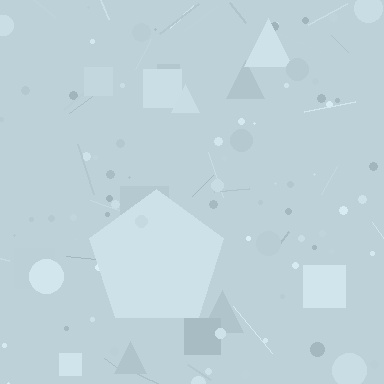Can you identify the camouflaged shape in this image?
The camouflaged shape is a pentagon.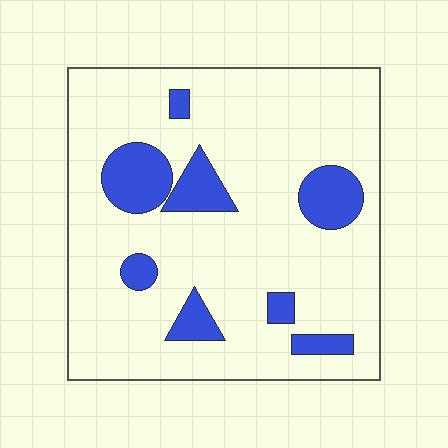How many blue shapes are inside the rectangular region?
8.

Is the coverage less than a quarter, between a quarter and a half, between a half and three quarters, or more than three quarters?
Less than a quarter.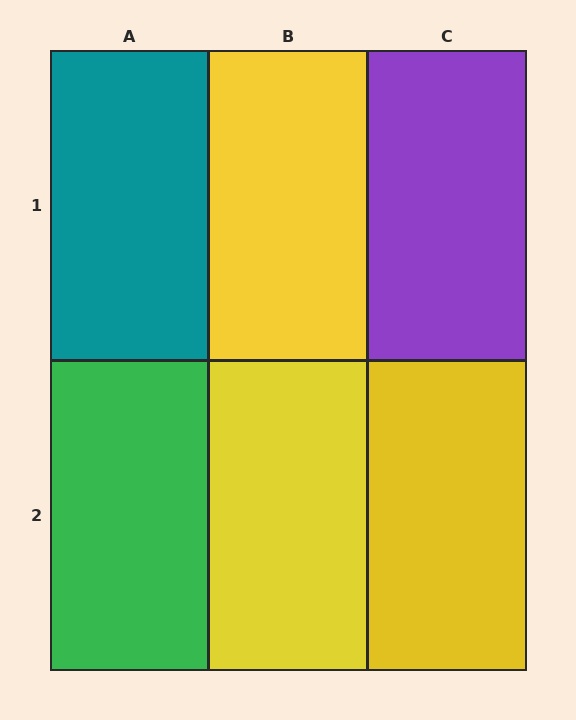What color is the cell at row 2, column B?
Yellow.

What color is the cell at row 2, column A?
Green.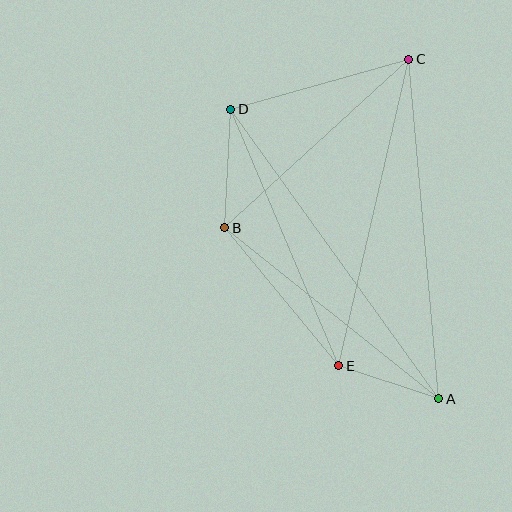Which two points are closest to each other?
Points A and E are closest to each other.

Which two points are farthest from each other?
Points A and D are farthest from each other.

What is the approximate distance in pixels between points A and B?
The distance between A and B is approximately 274 pixels.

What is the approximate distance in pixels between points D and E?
The distance between D and E is approximately 278 pixels.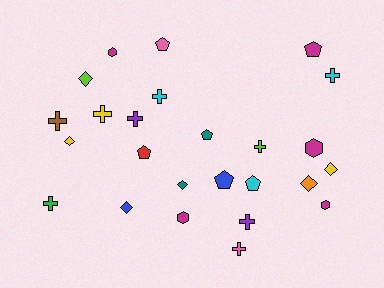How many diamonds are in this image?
There are 6 diamonds.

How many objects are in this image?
There are 25 objects.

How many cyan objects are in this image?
There are 3 cyan objects.